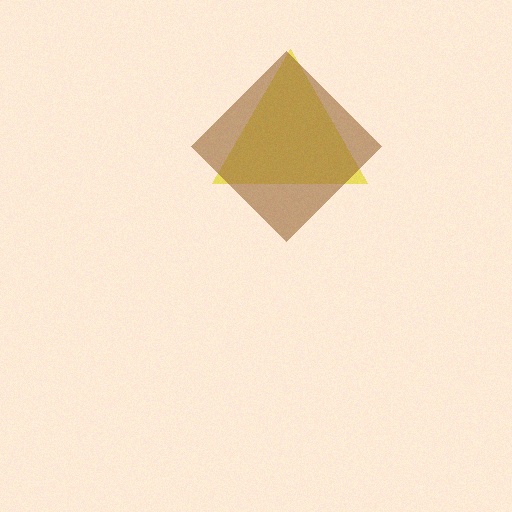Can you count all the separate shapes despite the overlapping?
Yes, there are 2 separate shapes.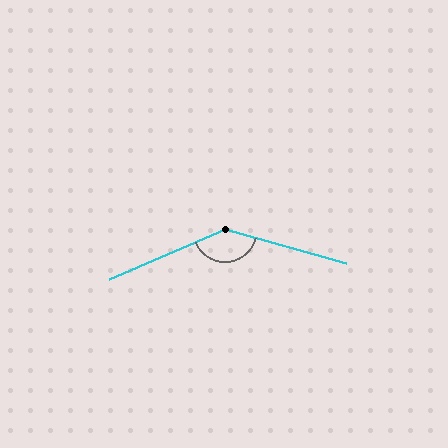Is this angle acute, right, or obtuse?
It is obtuse.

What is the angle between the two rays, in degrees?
Approximately 141 degrees.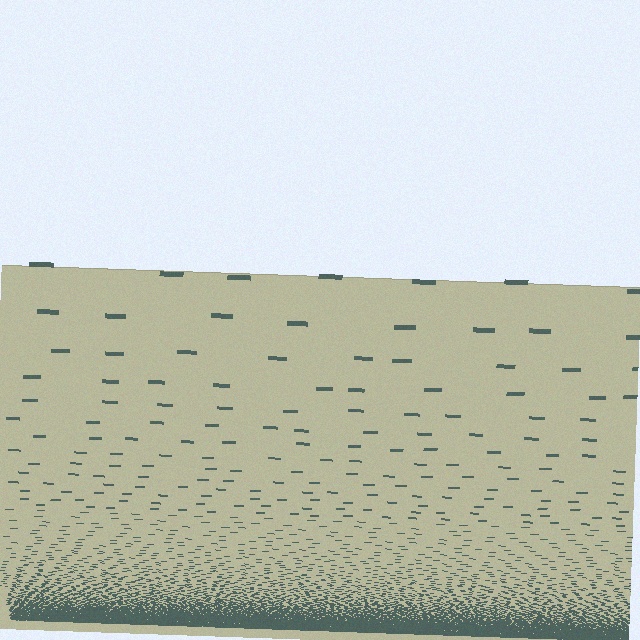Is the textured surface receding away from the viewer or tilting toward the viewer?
The surface appears to tilt toward the viewer. Texture elements get larger and sparser toward the top.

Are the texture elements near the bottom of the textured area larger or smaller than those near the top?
Smaller. The gradient is inverted — elements near the bottom are smaller and denser.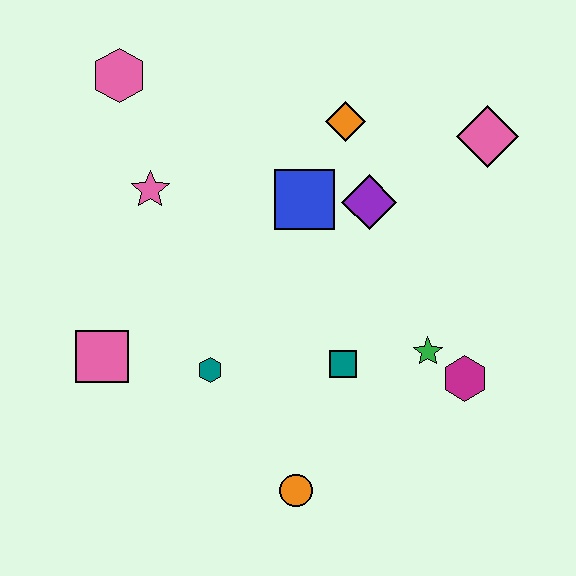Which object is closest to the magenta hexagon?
The green star is closest to the magenta hexagon.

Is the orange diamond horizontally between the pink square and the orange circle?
No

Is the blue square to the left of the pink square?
No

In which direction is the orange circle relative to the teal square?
The orange circle is below the teal square.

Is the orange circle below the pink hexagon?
Yes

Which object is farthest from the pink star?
The magenta hexagon is farthest from the pink star.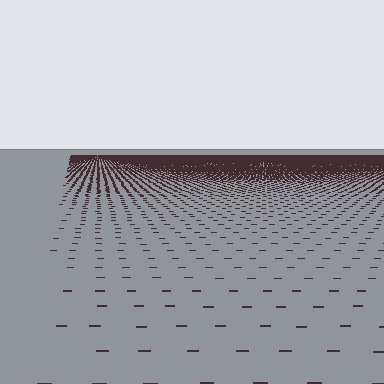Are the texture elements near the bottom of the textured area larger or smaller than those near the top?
Larger. Near the bottom, elements are closer to the viewer and appear at a bigger on-screen size.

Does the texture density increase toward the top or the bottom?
Density increases toward the top.